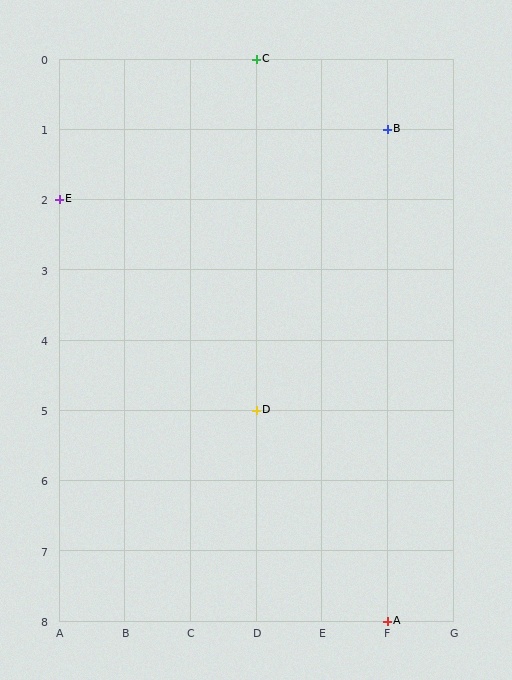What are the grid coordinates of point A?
Point A is at grid coordinates (F, 8).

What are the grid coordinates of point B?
Point B is at grid coordinates (F, 1).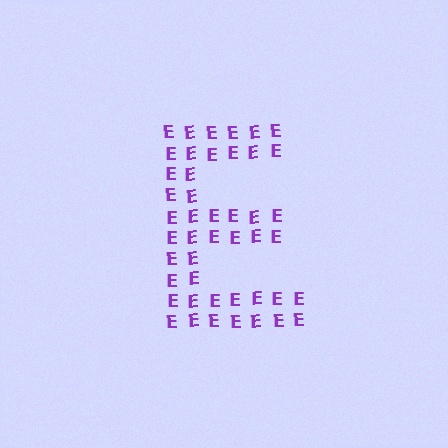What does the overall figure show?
The overall figure shows the letter E.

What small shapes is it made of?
It is made of small letter E's.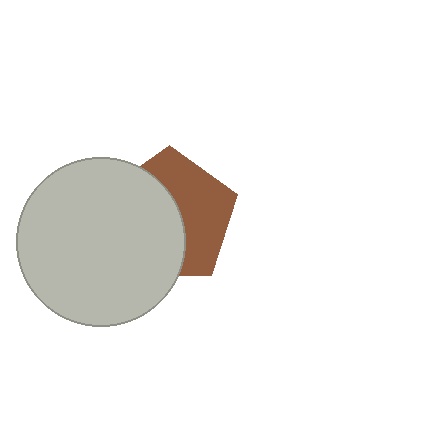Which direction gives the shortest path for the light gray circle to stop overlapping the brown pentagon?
Moving left gives the shortest separation.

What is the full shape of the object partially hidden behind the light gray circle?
The partially hidden object is a brown pentagon.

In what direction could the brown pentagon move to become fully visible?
The brown pentagon could move right. That would shift it out from behind the light gray circle entirely.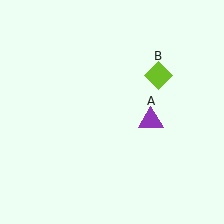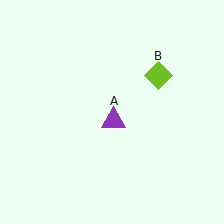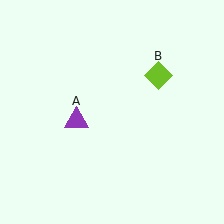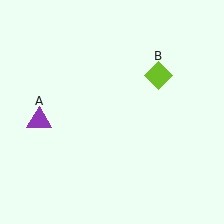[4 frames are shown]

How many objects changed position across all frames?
1 object changed position: purple triangle (object A).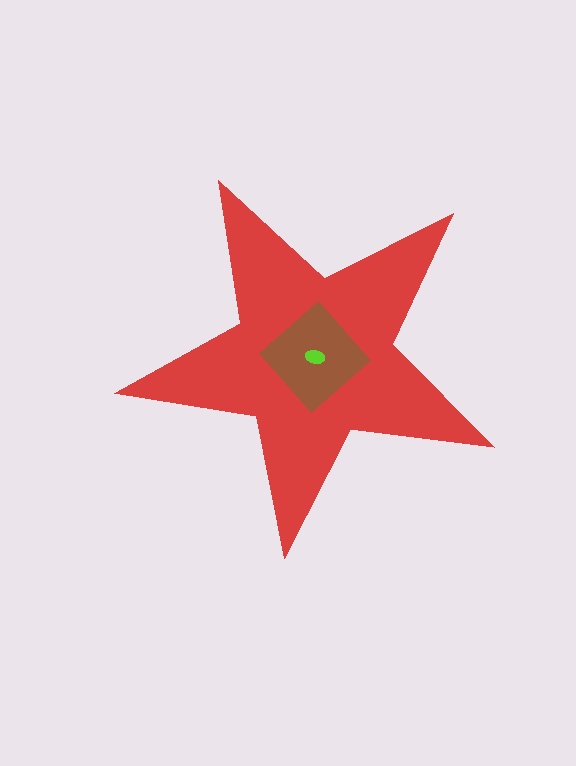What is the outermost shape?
The red star.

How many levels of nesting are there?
3.